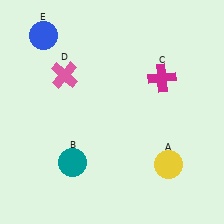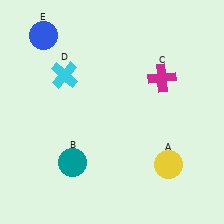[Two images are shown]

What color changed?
The cross (D) changed from pink in Image 1 to cyan in Image 2.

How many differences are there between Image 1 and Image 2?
There is 1 difference between the two images.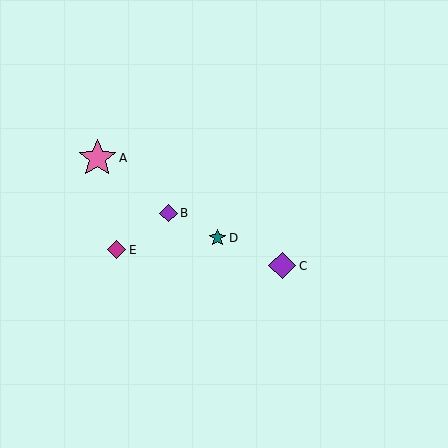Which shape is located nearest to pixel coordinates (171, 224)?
The purple diamond (labeled B) at (168, 213) is nearest to that location.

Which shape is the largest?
The pink star (labeled A) is the largest.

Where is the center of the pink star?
The center of the pink star is at (97, 158).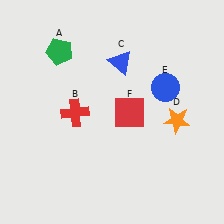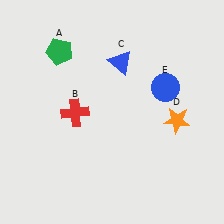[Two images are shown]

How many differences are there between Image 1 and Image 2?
There is 1 difference between the two images.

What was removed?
The red square (F) was removed in Image 2.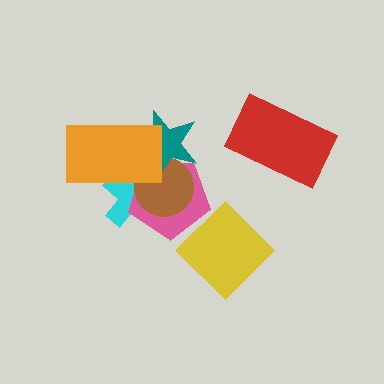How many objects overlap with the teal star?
3 objects overlap with the teal star.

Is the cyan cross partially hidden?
Yes, it is partially covered by another shape.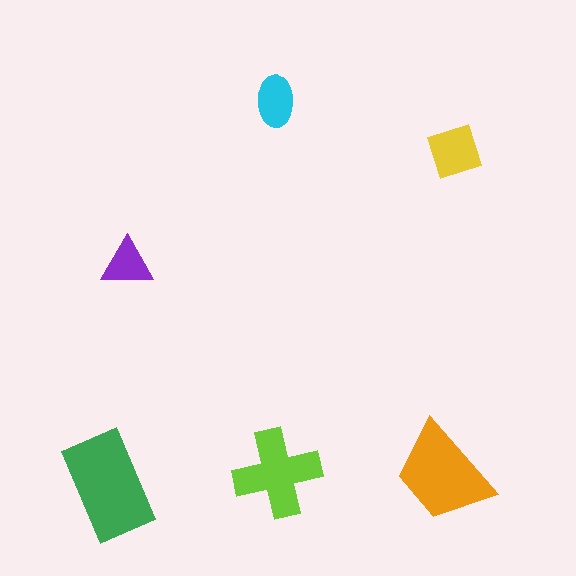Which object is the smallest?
The purple triangle.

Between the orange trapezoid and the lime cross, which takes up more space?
The orange trapezoid.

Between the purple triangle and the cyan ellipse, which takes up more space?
The cyan ellipse.